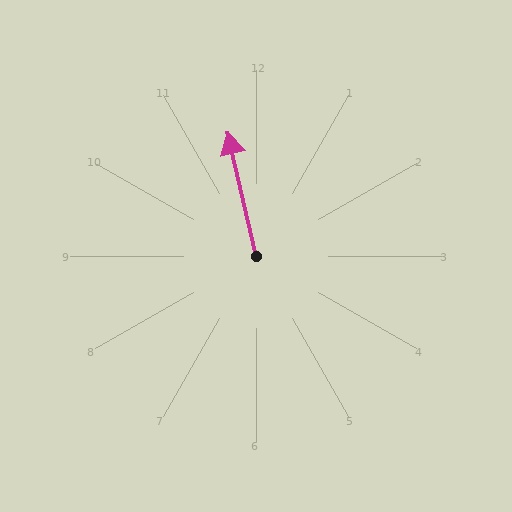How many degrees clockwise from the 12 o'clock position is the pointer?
Approximately 347 degrees.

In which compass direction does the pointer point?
North.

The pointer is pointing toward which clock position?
Roughly 12 o'clock.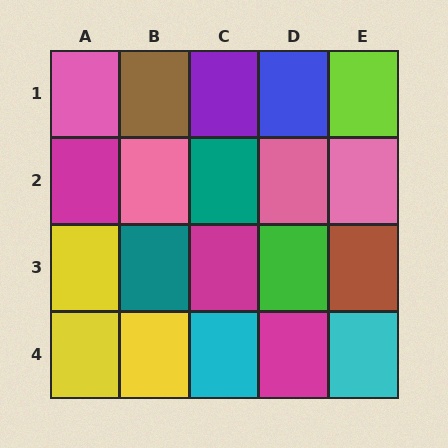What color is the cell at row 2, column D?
Pink.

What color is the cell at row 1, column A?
Pink.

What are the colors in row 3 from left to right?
Yellow, teal, magenta, green, brown.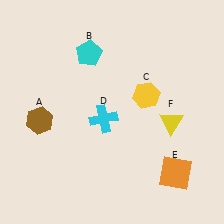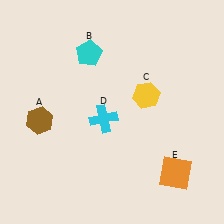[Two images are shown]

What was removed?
The yellow triangle (F) was removed in Image 2.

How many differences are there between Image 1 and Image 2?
There is 1 difference between the two images.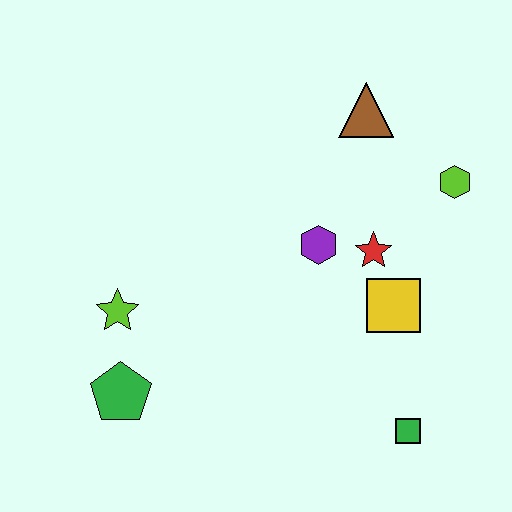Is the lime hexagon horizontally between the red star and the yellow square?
No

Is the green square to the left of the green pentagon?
No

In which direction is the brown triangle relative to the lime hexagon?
The brown triangle is to the left of the lime hexagon.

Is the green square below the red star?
Yes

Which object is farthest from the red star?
The green pentagon is farthest from the red star.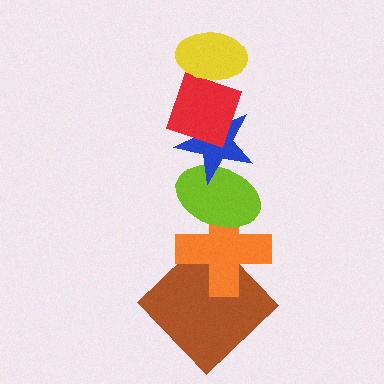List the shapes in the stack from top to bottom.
From top to bottom: the yellow ellipse, the red diamond, the blue star, the lime ellipse, the orange cross, the brown diamond.